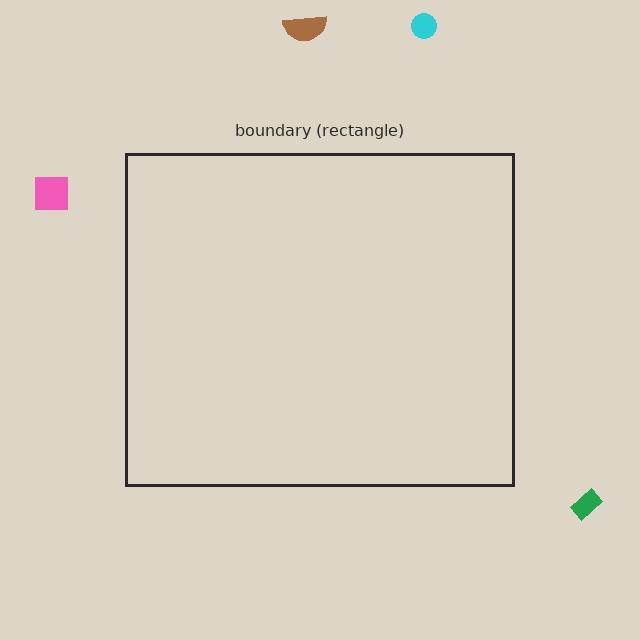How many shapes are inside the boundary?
0 inside, 4 outside.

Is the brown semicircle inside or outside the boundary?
Outside.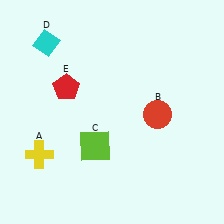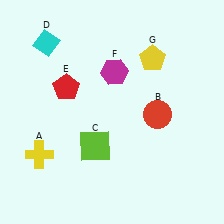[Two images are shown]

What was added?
A magenta hexagon (F), a yellow pentagon (G) were added in Image 2.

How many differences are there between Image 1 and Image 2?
There are 2 differences between the two images.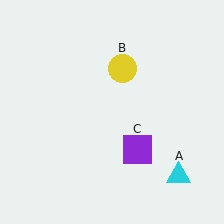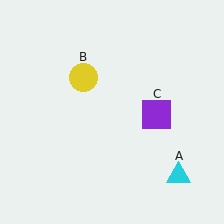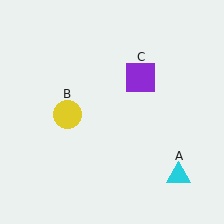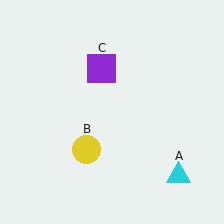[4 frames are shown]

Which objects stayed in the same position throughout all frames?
Cyan triangle (object A) remained stationary.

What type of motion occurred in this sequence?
The yellow circle (object B), purple square (object C) rotated counterclockwise around the center of the scene.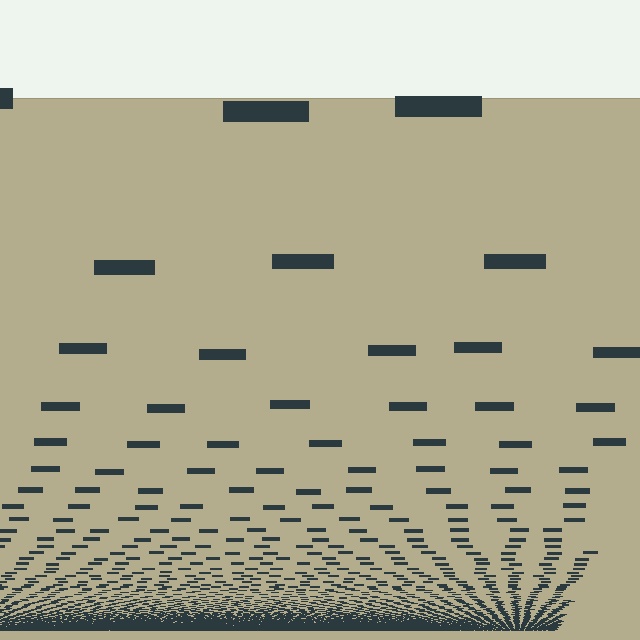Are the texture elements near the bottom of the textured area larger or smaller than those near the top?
Smaller. The gradient is inverted — elements near the bottom are smaller and denser.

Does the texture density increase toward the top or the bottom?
Density increases toward the bottom.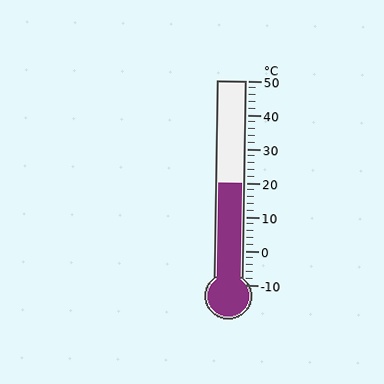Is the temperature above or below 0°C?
The temperature is above 0°C.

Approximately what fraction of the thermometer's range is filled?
The thermometer is filled to approximately 50% of its range.